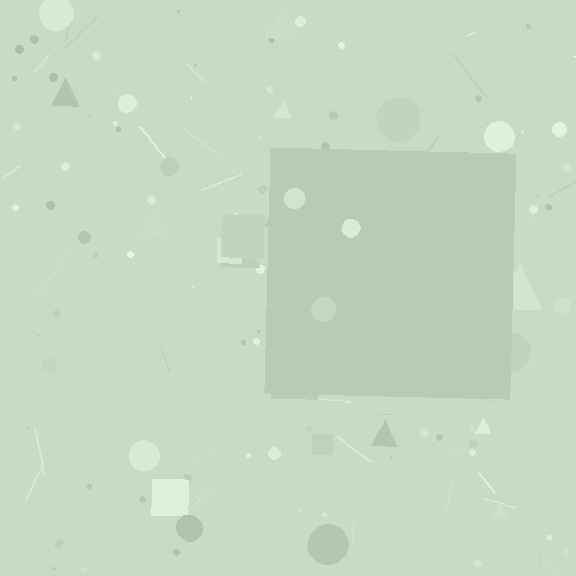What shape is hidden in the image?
A square is hidden in the image.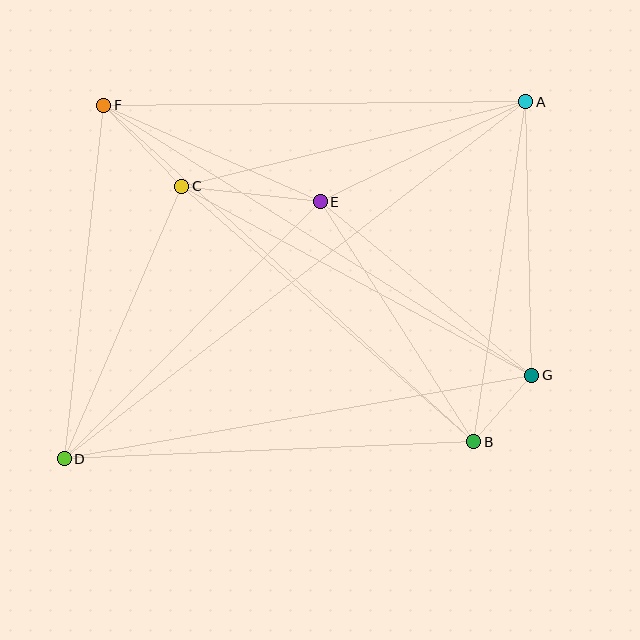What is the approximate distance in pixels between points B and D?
The distance between B and D is approximately 410 pixels.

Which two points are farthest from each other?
Points A and D are farthest from each other.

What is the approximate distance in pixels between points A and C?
The distance between A and C is approximately 354 pixels.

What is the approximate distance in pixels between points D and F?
The distance between D and F is approximately 356 pixels.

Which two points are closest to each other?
Points B and G are closest to each other.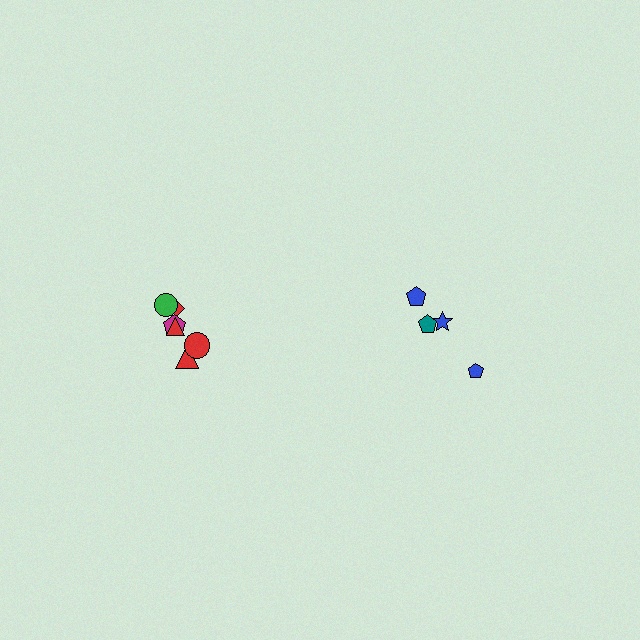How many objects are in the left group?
There are 6 objects.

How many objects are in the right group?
There are 4 objects.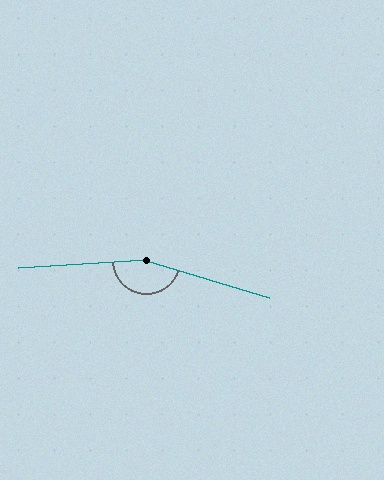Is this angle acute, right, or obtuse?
It is obtuse.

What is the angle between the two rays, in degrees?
Approximately 160 degrees.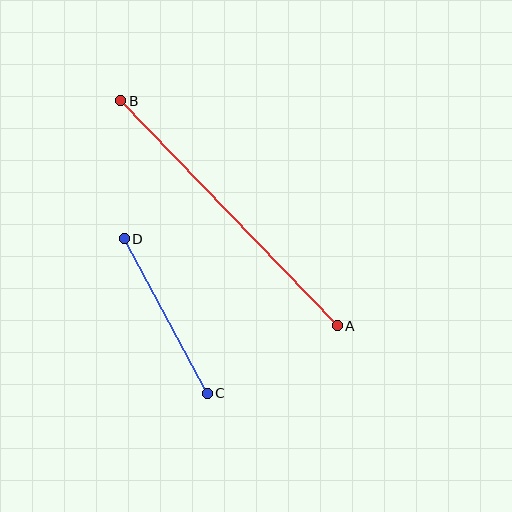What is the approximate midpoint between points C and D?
The midpoint is at approximately (166, 316) pixels.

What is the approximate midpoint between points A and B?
The midpoint is at approximately (229, 213) pixels.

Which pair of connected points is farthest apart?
Points A and B are farthest apart.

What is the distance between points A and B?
The distance is approximately 312 pixels.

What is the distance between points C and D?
The distance is approximately 175 pixels.